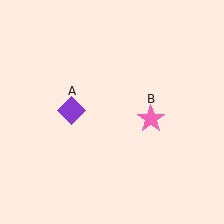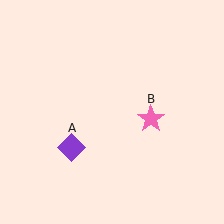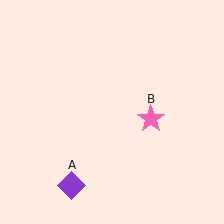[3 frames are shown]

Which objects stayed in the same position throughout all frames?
Pink star (object B) remained stationary.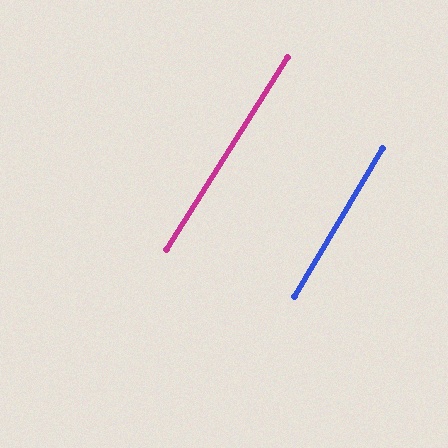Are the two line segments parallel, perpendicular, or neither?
Parallel — their directions differ by only 1.5°.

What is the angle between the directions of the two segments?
Approximately 1 degree.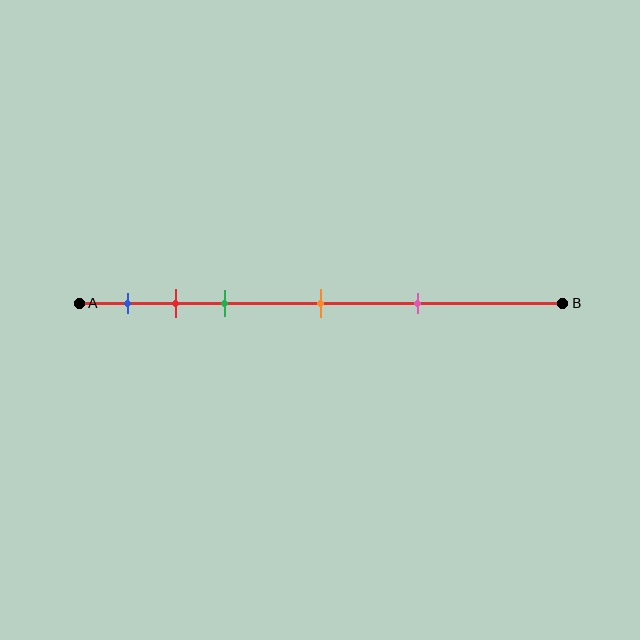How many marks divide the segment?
There are 5 marks dividing the segment.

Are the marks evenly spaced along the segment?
No, the marks are not evenly spaced.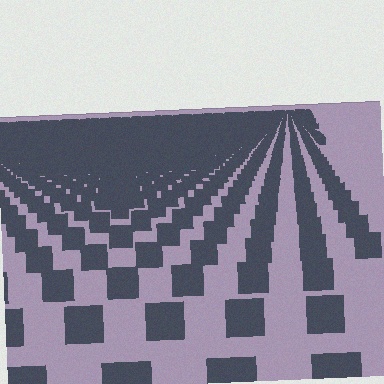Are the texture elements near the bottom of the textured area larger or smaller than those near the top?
Larger. Near the bottom, elements are closer to the viewer and appear at a bigger on-screen size.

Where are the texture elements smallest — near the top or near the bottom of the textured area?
Near the top.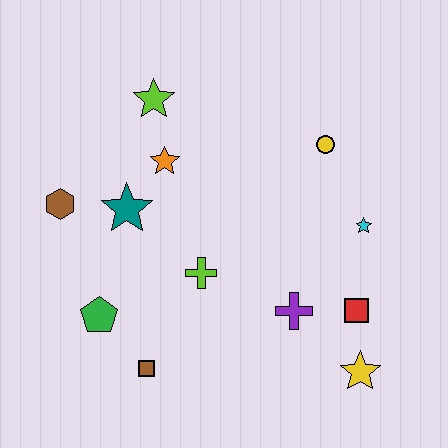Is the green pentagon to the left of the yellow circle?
Yes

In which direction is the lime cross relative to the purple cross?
The lime cross is to the left of the purple cross.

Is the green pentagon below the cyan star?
Yes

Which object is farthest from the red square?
The brown hexagon is farthest from the red square.